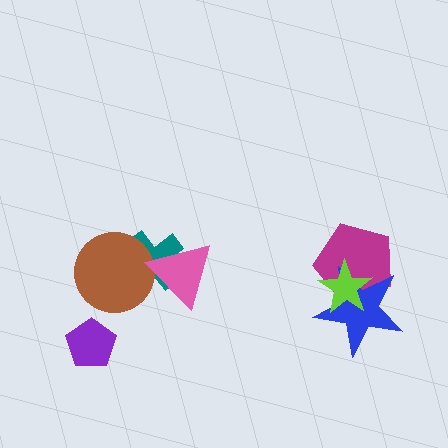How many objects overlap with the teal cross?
2 objects overlap with the teal cross.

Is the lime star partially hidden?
No, no other shape covers it.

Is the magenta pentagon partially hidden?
Yes, it is partially covered by another shape.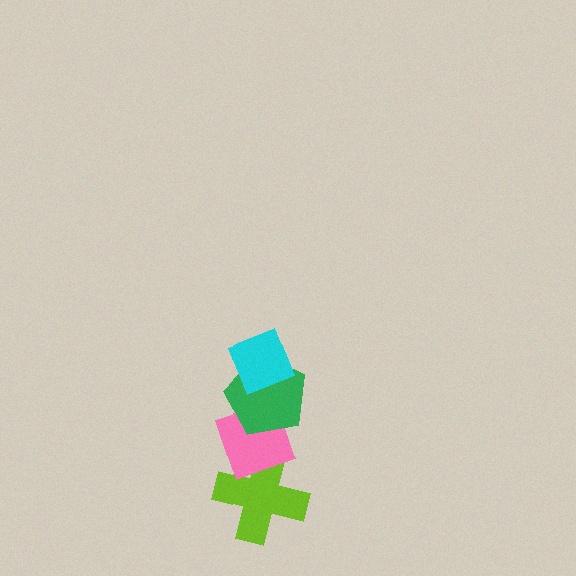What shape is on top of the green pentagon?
The cyan diamond is on top of the green pentagon.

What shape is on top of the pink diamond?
The green pentagon is on top of the pink diamond.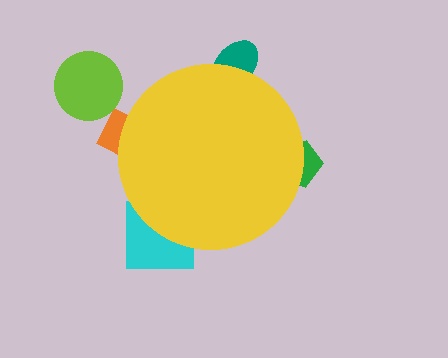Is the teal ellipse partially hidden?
Yes, the teal ellipse is partially hidden behind the yellow circle.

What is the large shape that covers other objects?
A yellow circle.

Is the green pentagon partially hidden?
Yes, the green pentagon is partially hidden behind the yellow circle.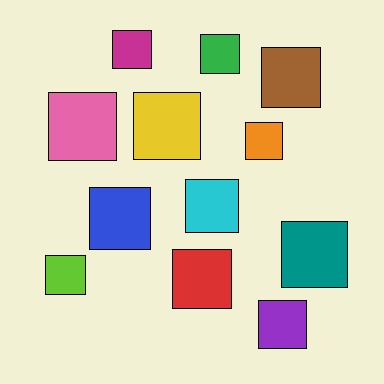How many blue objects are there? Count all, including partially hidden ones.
There is 1 blue object.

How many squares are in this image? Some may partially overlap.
There are 12 squares.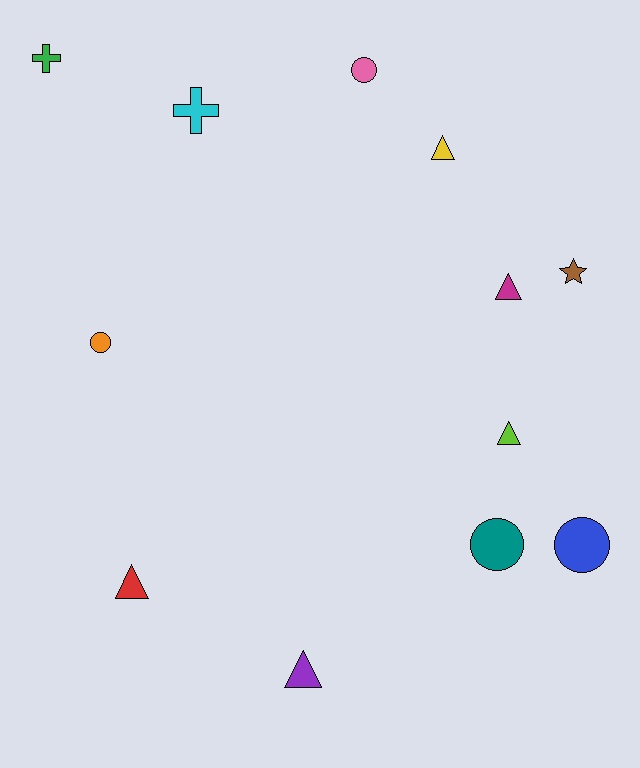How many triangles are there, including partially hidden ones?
There are 5 triangles.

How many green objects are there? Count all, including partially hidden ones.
There is 1 green object.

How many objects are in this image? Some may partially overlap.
There are 12 objects.